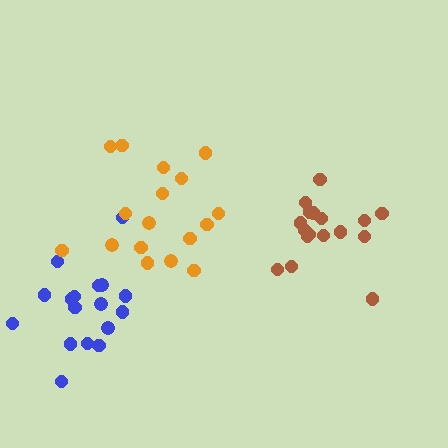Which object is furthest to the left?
The blue cluster is leftmost.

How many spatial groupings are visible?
There are 3 spatial groupings.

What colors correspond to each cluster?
The clusters are colored: blue, brown, orange.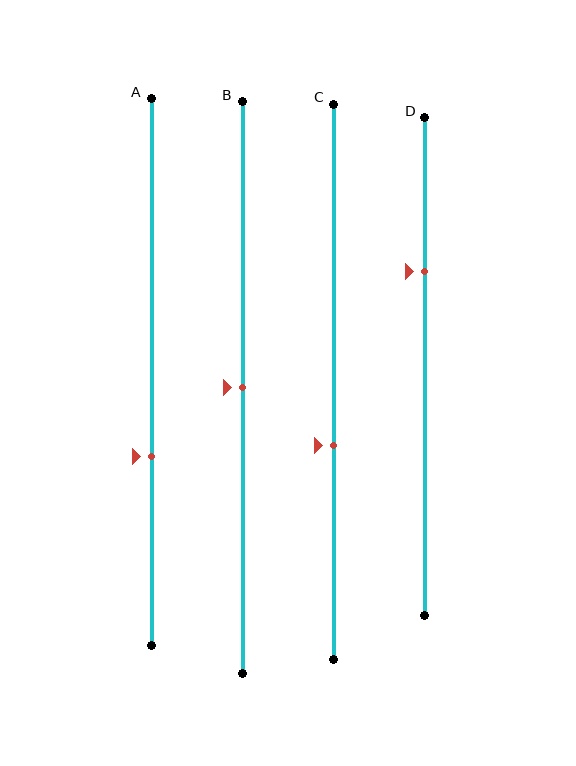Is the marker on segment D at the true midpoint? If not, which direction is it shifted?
No, the marker on segment D is shifted upward by about 19% of the segment length.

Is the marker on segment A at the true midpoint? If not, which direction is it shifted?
No, the marker on segment A is shifted downward by about 15% of the segment length.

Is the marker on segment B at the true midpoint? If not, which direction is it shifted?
Yes, the marker on segment B is at the true midpoint.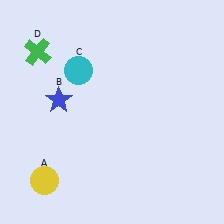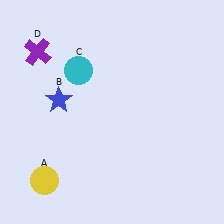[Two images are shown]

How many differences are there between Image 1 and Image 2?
There is 1 difference between the two images.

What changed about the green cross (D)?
In Image 1, D is green. In Image 2, it changed to purple.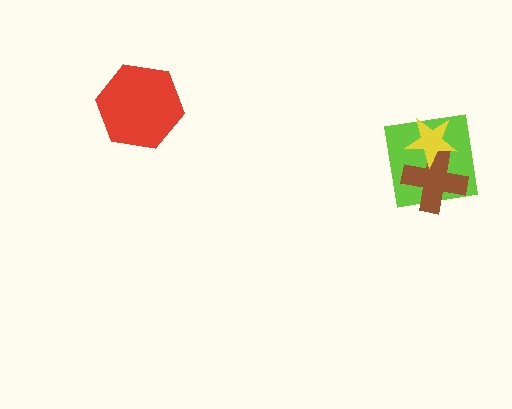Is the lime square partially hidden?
Yes, it is partially covered by another shape.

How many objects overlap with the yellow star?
2 objects overlap with the yellow star.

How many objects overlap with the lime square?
2 objects overlap with the lime square.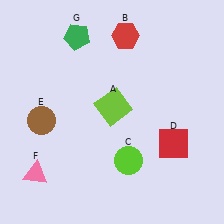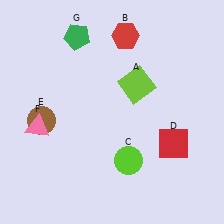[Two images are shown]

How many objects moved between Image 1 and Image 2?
2 objects moved between the two images.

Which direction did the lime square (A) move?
The lime square (A) moved right.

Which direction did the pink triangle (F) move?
The pink triangle (F) moved up.